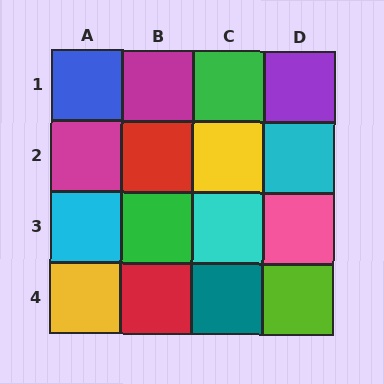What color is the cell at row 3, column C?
Cyan.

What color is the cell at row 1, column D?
Purple.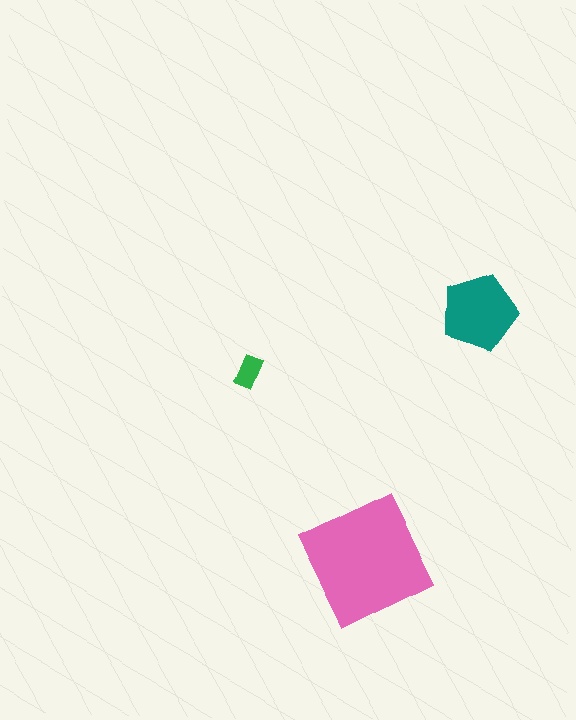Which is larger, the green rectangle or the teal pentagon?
The teal pentagon.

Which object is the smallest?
The green rectangle.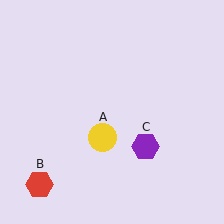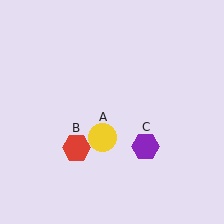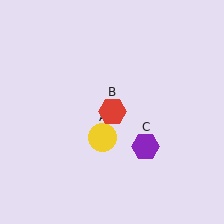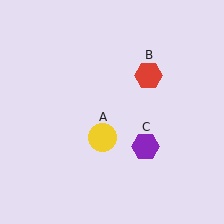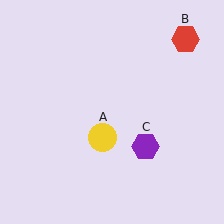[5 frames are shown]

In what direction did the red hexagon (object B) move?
The red hexagon (object B) moved up and to the right.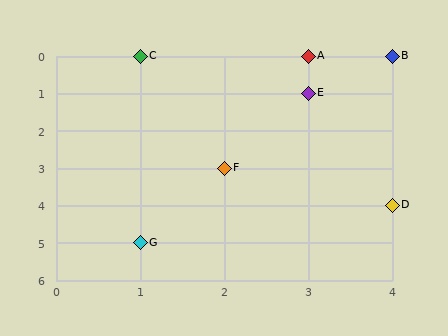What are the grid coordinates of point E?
Point E is at grid coordinates (3, 1).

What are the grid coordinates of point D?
Point D is at grid coordinates (4, 4).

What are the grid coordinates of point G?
Point G is at grid coordinates (1, 5).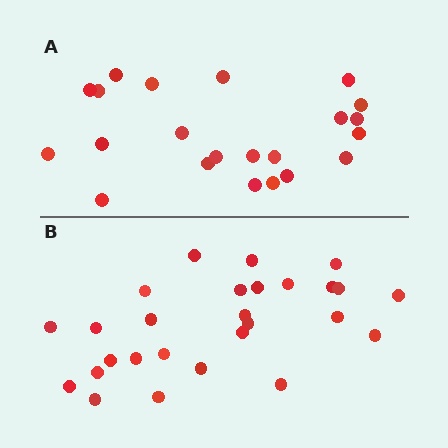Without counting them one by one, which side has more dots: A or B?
Region B (the bottom region) has more dots.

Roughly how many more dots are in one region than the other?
Region B has about 5 more dots than region A.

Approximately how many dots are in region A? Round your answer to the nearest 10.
About 20 dots. (The exact count is 22, which rounds to 20.)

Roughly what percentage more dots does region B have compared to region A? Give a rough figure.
About 25% more.